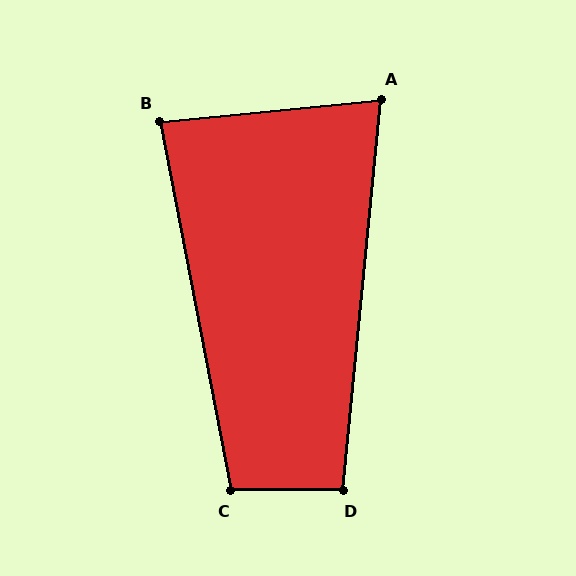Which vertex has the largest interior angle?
C, at approximately 101 degrees.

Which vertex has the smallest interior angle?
A, at approximately 79 degrees.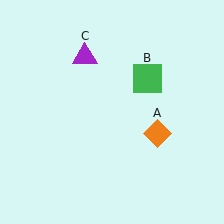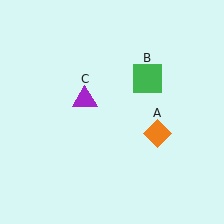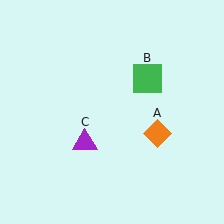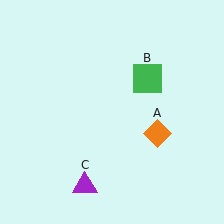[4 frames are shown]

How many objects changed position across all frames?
1 object changed position: purple triangle (object C).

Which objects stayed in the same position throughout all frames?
Orange diamond (object A) and green square (object B) remained stationary.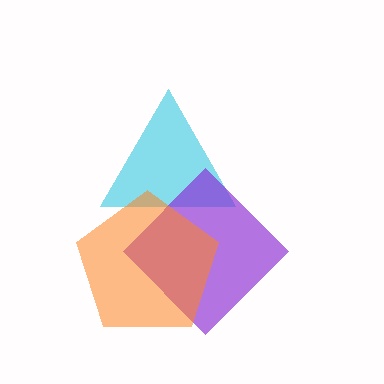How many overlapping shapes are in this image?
There are 3 overlapping shapes in the image.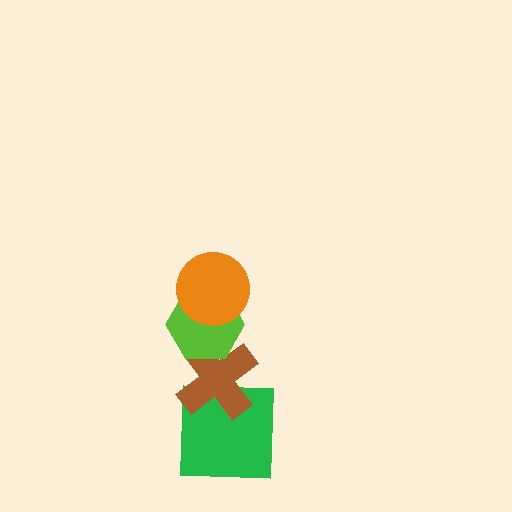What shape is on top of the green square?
The brown cross is on top of the green square.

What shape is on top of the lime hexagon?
The orange circle is on top of the lime hexagon.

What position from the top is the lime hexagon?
The lime hexagon is 2nd from the top.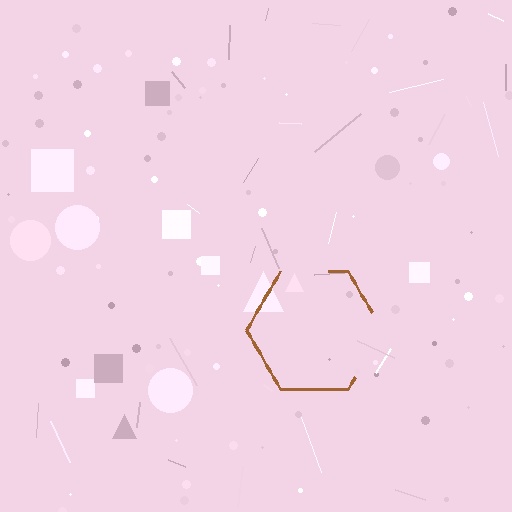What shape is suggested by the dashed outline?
The dashed outline suggests a hexagon.